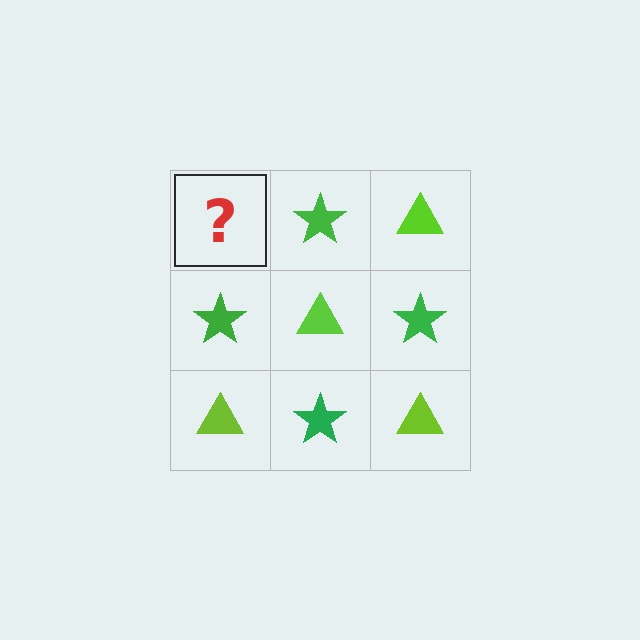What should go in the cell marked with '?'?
The missing cell should contain a lime triangle.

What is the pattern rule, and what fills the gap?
The rule is that it alternates lime triangle and green star in a checkerboard pattern. The gap should be filled with a lime triangle.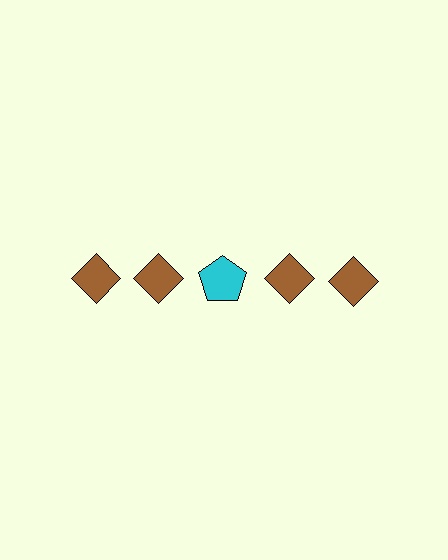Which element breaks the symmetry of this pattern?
The cyan pentagon in the top row, center column breaks the symmetry. All other shapes are brown diamonds.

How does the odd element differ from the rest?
It differs in both color (cyan instead of brown) and shape (pentagon instead of diamond).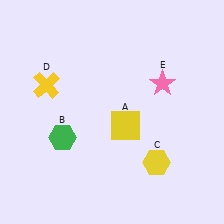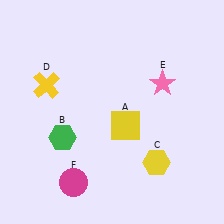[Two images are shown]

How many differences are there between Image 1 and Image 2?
There is 1 difference between the two images.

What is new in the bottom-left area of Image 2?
A magenta circle (F) was added in the bottom-left area of Image 2.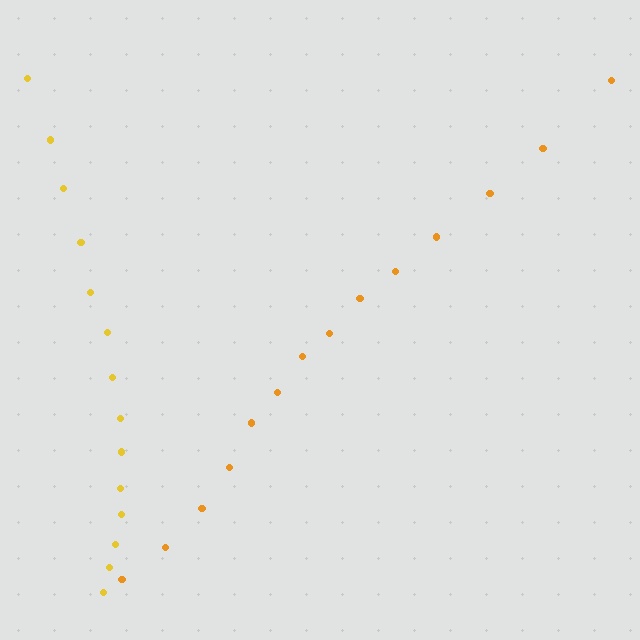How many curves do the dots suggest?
There are 2 distinct paths.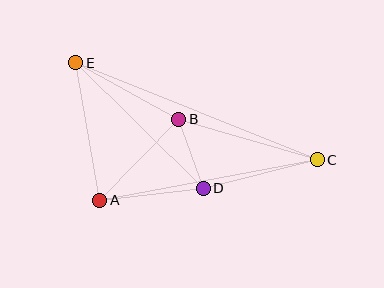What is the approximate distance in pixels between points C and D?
The distance between C and D is approximately 118 pixels.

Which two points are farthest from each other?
Points C and E are farthest from each other.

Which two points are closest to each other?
Points B and D are closest to each other.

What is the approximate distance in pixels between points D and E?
The distance between D and E is approximately 179 pixels.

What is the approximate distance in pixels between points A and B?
The distance between A and B is approximately 113 pixels.